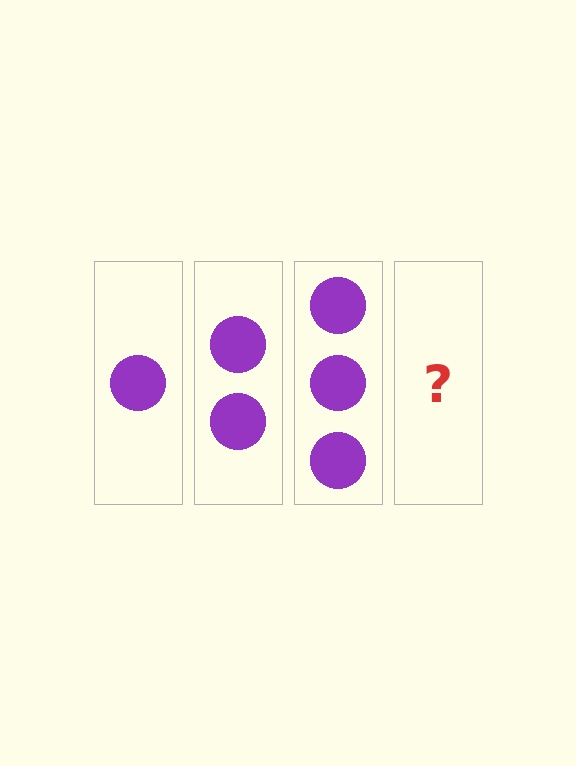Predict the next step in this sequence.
The next step is 4 circles.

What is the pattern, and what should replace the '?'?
The pattern is that each step adds one more circle. The '?' should be 4 circles.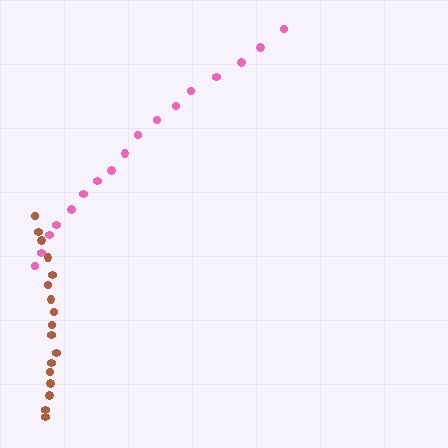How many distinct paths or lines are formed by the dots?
There are 2 distinct paths.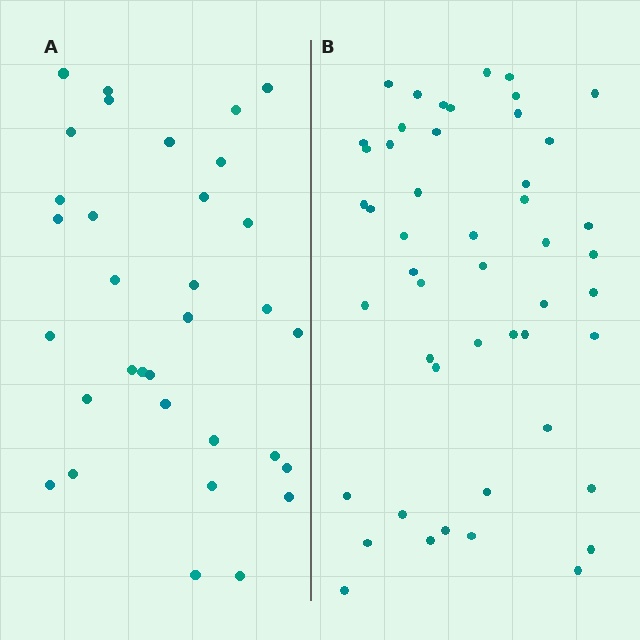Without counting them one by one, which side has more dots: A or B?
Region B (the right region) has more dots.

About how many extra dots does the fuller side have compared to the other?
Region B has approximately 15 more dots than region A.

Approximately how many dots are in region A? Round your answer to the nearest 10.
About 30 dots. (The exact count is 33, which rounds to 30.)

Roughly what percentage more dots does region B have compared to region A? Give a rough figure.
About 50% more.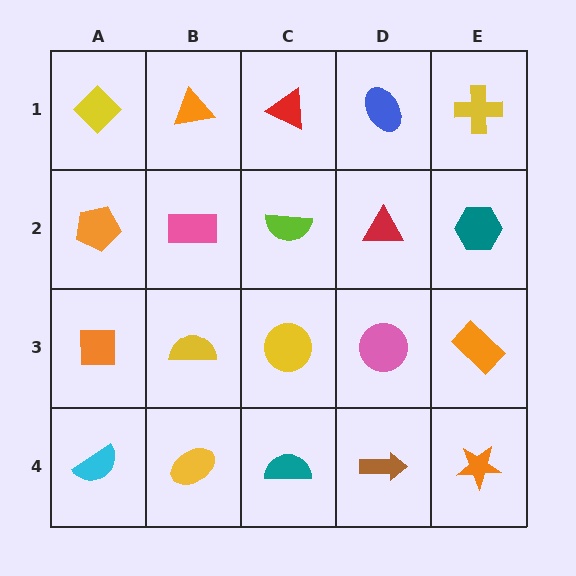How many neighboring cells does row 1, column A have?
2.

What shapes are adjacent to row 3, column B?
A pink rectangle (row 2, column B), a yellow ellipse (row 4, column B), an orange square (row 3, column A), a yellow circle (row 3, column C).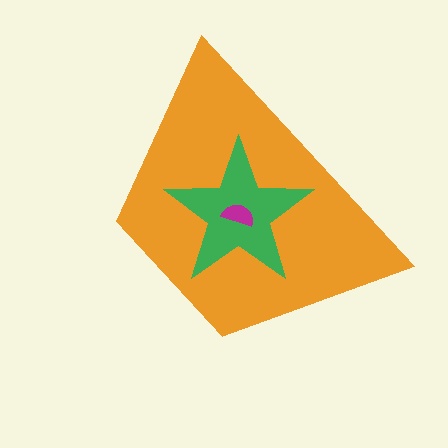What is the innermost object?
The magenta semicircle.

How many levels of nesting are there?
3.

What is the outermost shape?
The orange trapezoid.